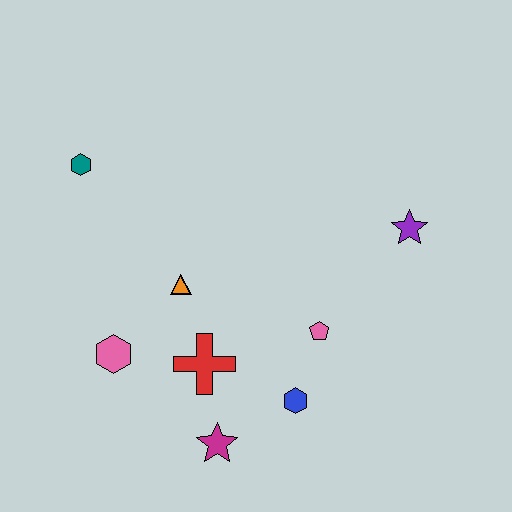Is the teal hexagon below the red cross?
No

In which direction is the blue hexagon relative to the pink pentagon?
The blue hexagon is below the pink pentagon.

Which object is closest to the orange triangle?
The red cross is closest to the orange triangle.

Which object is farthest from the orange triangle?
The purple star is farthest from the orange triangle.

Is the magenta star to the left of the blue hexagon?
Yes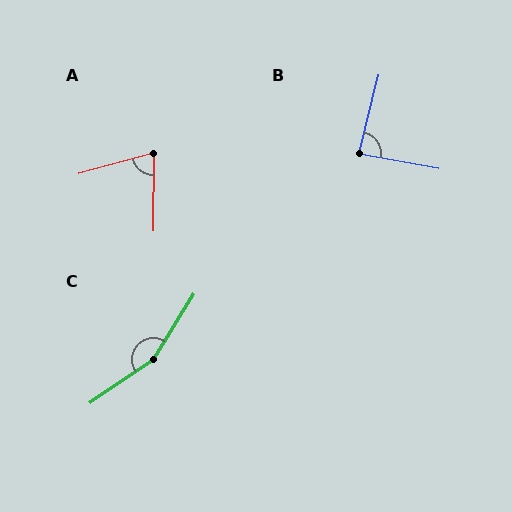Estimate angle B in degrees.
Approximately 87 degrees.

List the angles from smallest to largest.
A (74°), B (87°), C (156°).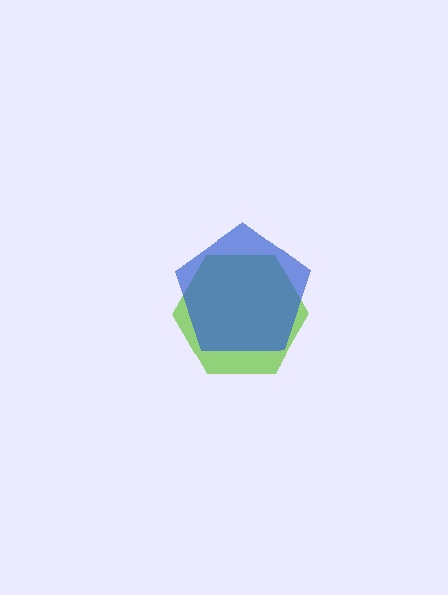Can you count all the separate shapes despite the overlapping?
Yes, there are 2 separate shapes.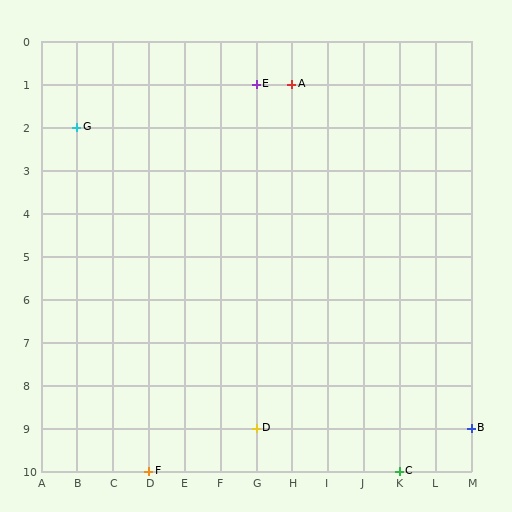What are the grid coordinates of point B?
Point B is at grid coordinates (M, 9).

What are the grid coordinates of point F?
Point F is at grid coordinates (D, 10).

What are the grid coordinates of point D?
Point D is at grid coordinates (G, 9).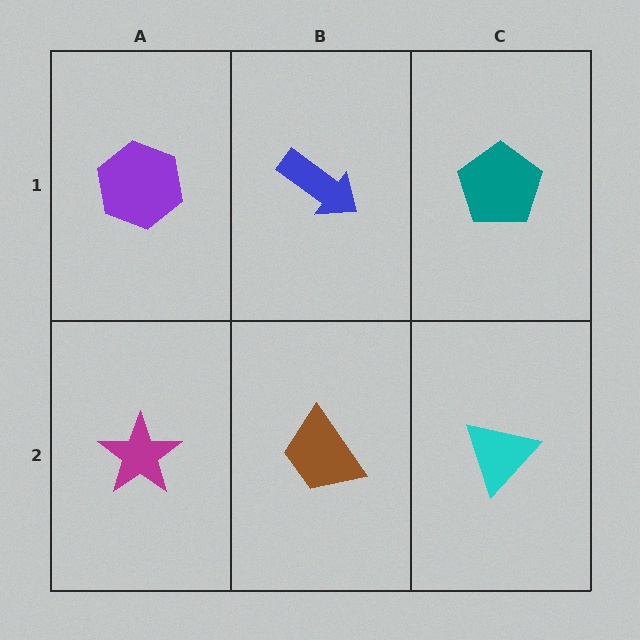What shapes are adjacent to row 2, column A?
A purple hexagon (row 1, column A), a brown trapezoid (row 2, column B).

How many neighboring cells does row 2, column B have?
3.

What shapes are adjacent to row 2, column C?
A teal pentagon (row 1, column C), a brown trapezoid (row 2, column B).